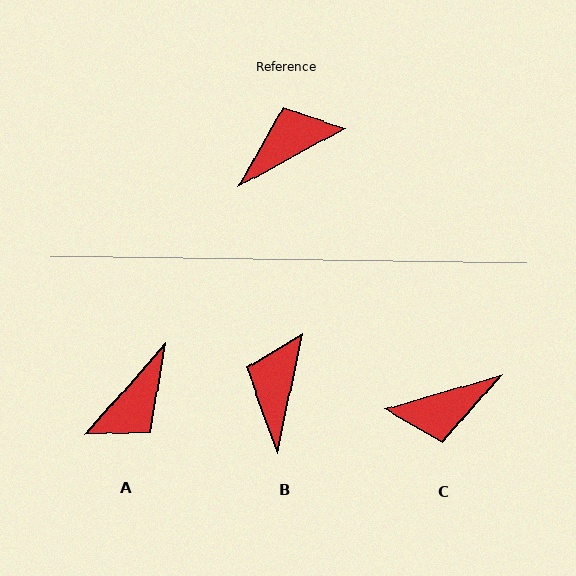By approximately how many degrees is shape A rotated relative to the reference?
Approximately 160 degrees clockwise.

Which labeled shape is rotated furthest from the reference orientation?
C, about 168 degrees away.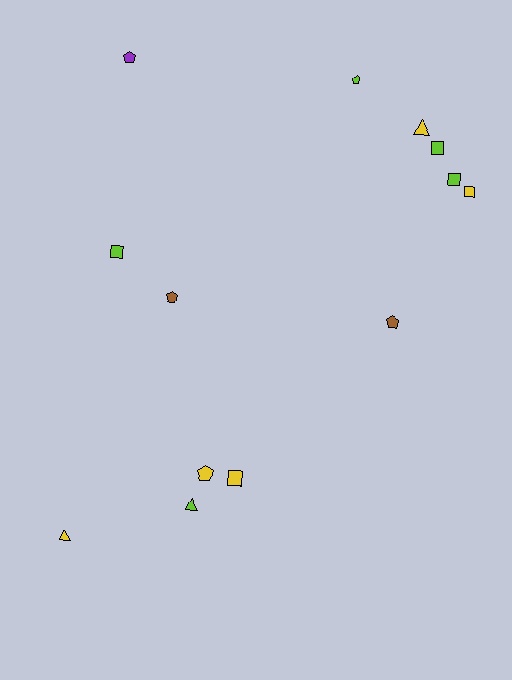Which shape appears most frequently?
Square, with 5 objects.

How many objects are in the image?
There are 13 objects.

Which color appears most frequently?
Lime, with 5 objects.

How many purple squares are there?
There are no purple squares.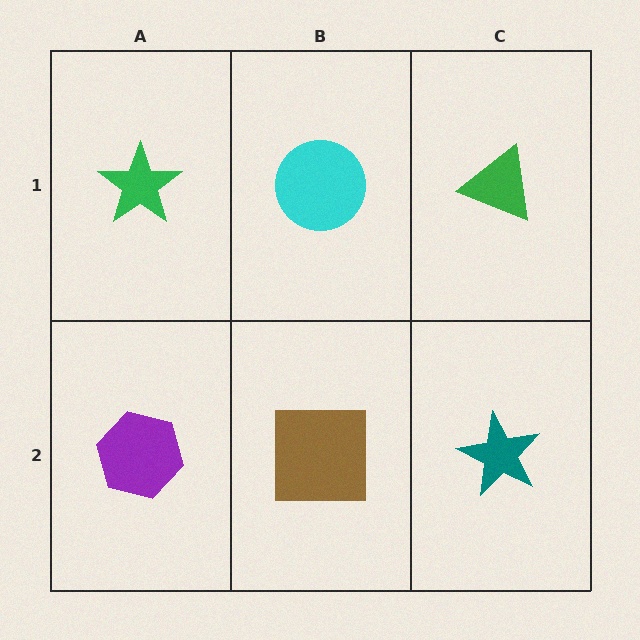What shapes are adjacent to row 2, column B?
A cyan circle (row 1, column B), a purple hexagon (row 2, column A), a teal star (row 2, column C).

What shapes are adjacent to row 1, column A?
A purple hexagon (row 2, column A), a cyan circle (row 1, column B).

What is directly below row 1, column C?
A teal star.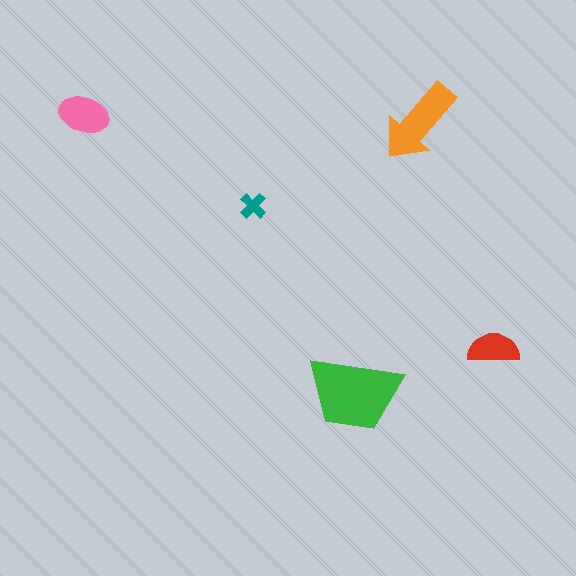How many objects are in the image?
There are 5 objects in the image.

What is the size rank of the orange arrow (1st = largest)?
2nd.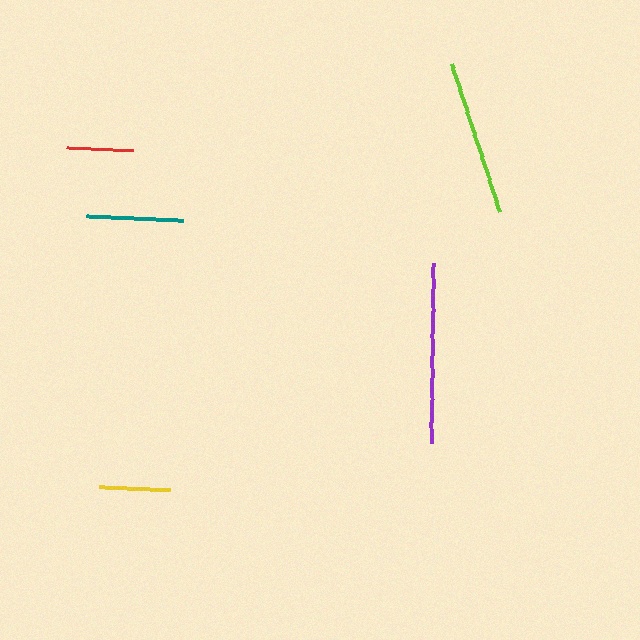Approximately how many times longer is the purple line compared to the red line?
The purple line is approximately 2.7 times the length of the red line.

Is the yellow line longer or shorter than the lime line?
The lime line is longer than the yellow line.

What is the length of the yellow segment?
The yellow segment is approximately 71 pixels long.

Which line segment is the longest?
The purple line is the longest at approximately 180 pixels.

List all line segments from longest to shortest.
From longest to shortest: purple, lime, teal, yellow, red.